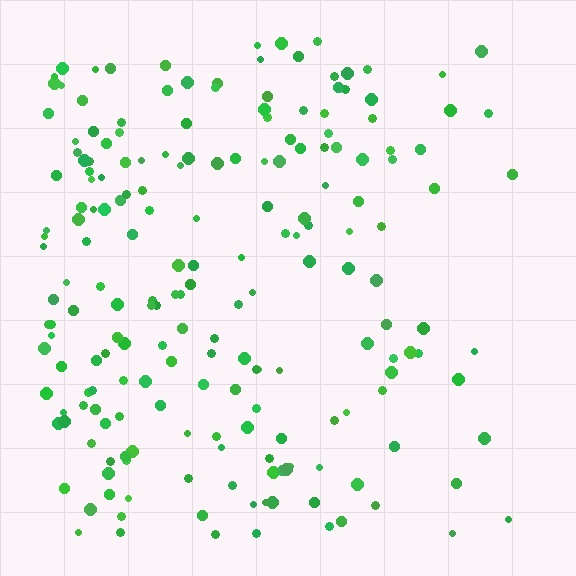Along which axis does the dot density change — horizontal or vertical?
Horizontal.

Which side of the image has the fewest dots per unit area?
The right.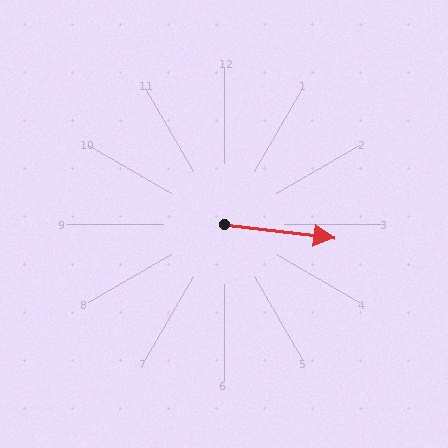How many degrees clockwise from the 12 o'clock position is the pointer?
Approximately 97 degrees.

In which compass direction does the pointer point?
East.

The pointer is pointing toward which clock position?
Roughly 3 o'clock.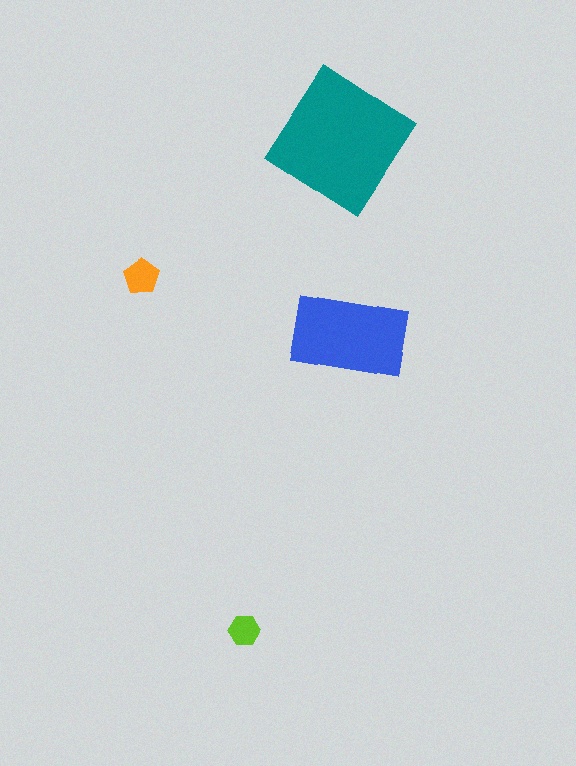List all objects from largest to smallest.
The teal diamond, the blue rectangle, the orange pentagon, the lime hexagon.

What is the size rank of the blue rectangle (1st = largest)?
2nd.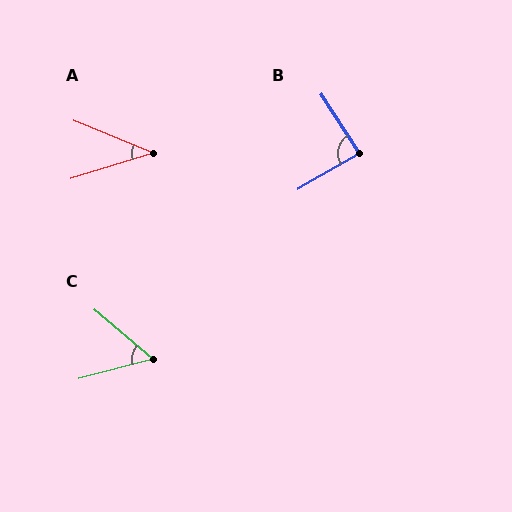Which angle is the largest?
B, at approximately 87 degrees.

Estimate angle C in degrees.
Approximately 55 degrees.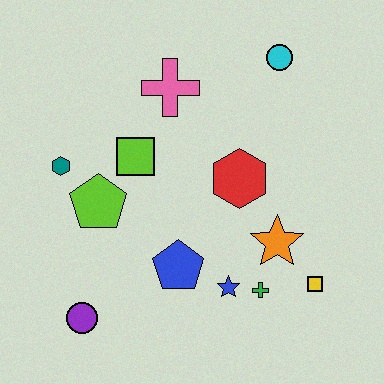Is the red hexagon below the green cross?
No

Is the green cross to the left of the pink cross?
No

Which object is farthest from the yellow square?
The teal hexagon is farthest from the yellow square.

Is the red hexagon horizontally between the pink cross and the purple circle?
No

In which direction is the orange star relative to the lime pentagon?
The orange star is to the right of the lime pentagon.